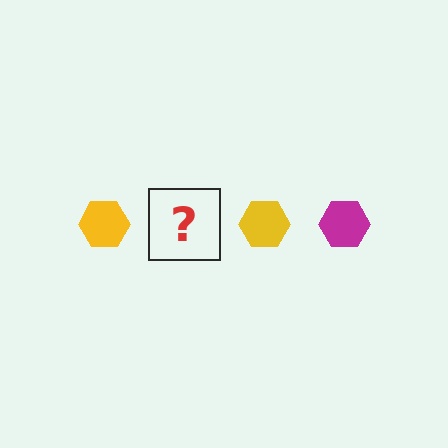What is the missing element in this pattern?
The missing element is a magenta hexagon.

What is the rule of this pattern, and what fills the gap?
The rule is that the pattern cycles through yellow, magenta hexagons. The gap should be filled with a magenta hexagon.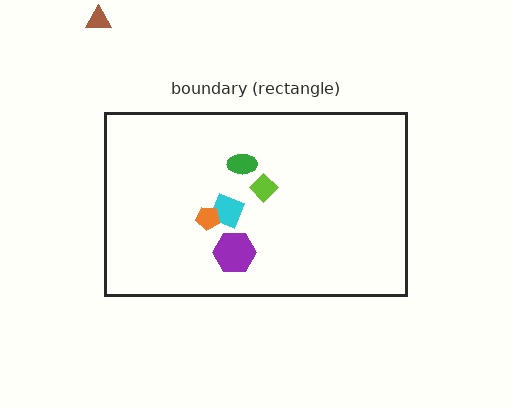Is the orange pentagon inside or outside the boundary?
Inside.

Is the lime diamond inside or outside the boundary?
Inside.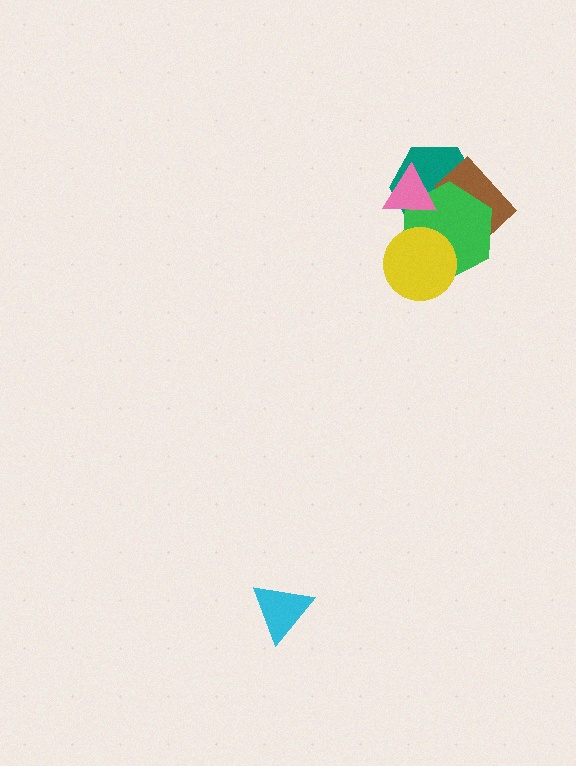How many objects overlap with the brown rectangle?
2 objects overlap with the brown rectangle.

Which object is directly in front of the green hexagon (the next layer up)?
The pink triangle is directly in front of the green hexagon.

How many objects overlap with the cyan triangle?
0 objects overlap with the cyan triangle.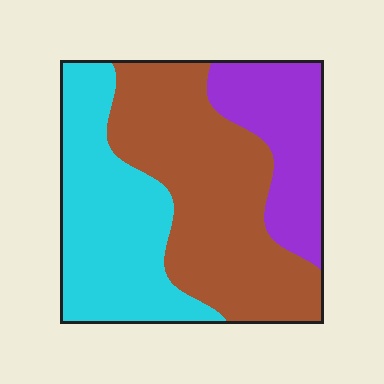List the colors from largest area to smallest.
From largest to smallest: brown, cyan, purple.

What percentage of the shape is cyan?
Cyan takes up about one third (1/3) of the shape.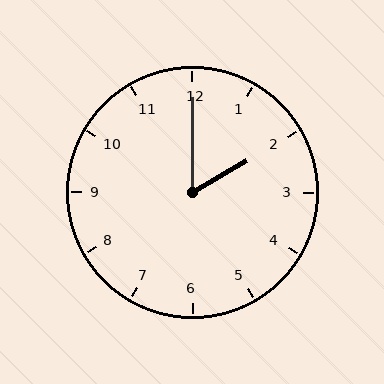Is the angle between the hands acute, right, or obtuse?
It is acute.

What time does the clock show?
2:00.